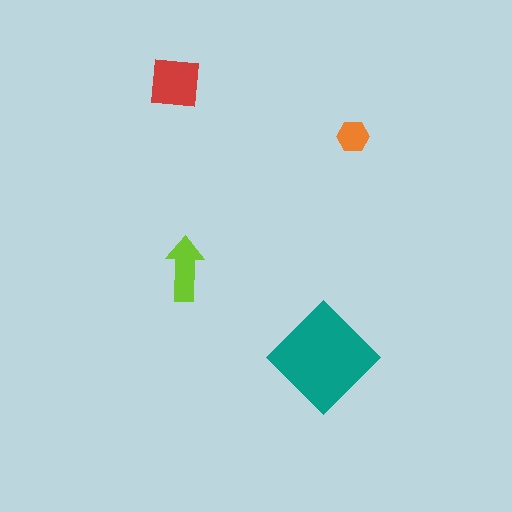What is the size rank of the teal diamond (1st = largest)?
1st.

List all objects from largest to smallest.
The teal diamond, the red square, the lime arrow, the orange hexagon.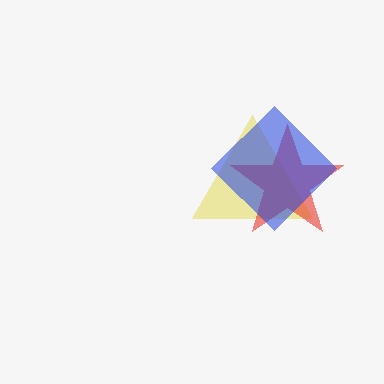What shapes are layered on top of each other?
The layered shapes are: a yellow triangle, a red star, a blue diamond.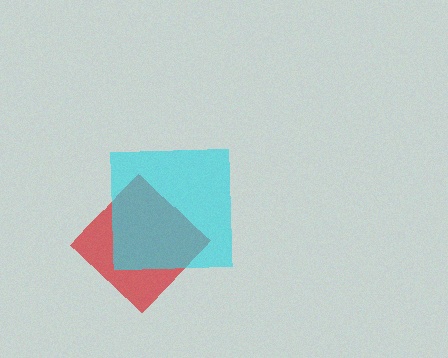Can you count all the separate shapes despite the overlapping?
Yes, there are 2 separate shapes.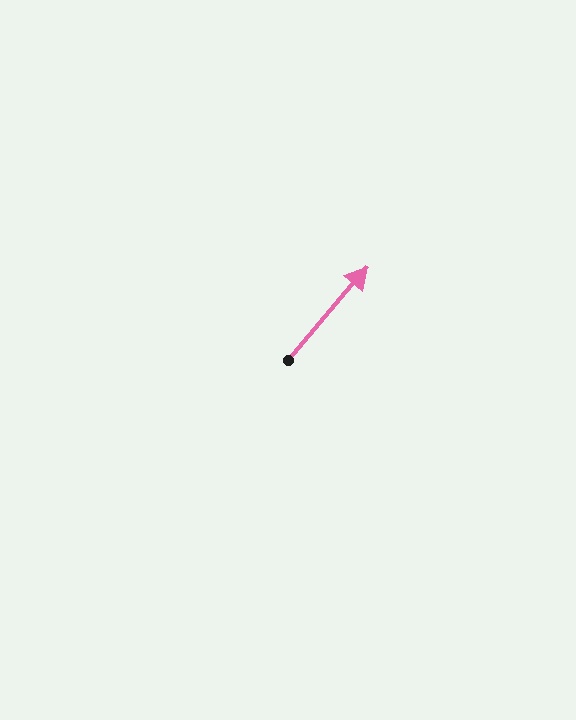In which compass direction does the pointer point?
Northeast.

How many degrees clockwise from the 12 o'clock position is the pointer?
Approximately 40 degrees.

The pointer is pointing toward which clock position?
Roughly 1 o'clock.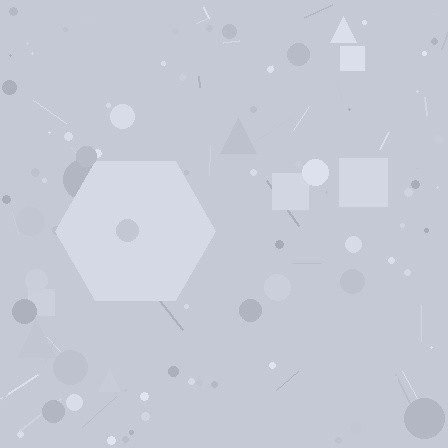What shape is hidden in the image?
A hexagon is hidden in the image.